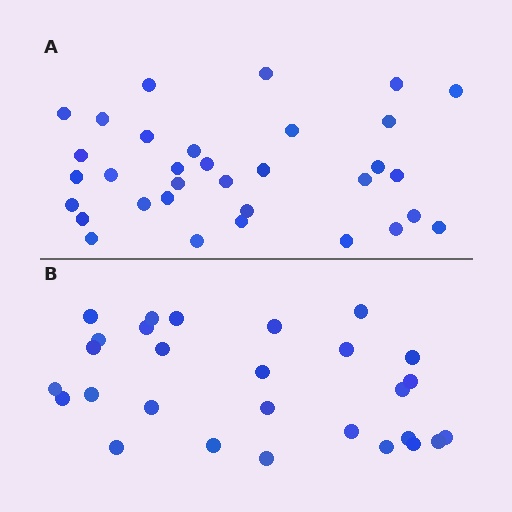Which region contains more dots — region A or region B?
Region A (the top region) has more dots.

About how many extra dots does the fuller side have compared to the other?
Region A has about 5 more dots than region B.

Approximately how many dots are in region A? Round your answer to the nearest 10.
About 30 dots. (The exact count is 33, which rounds to 30.)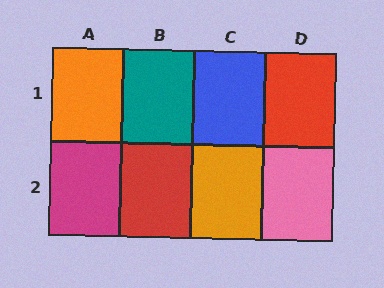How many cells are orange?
2 cells are orange.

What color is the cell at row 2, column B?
Red.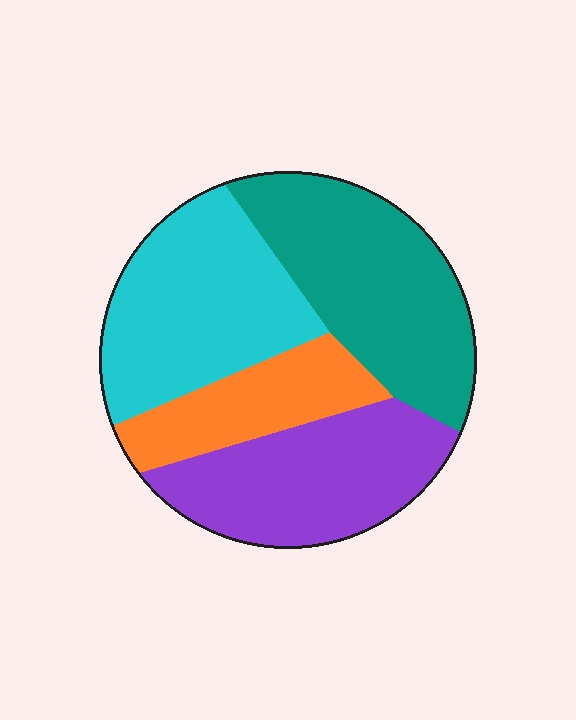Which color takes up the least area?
Orange, at roughly 15%.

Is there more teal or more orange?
Teal.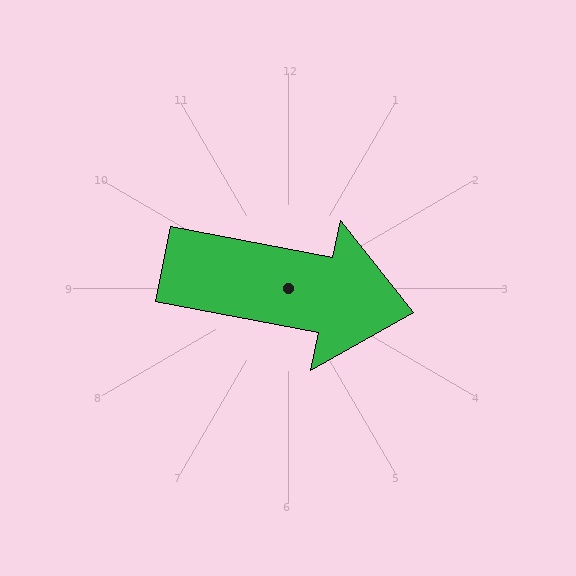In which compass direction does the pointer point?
East.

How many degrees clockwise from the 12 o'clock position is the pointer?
Approximately 101 degrees.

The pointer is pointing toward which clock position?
Roughly 3 o'clock.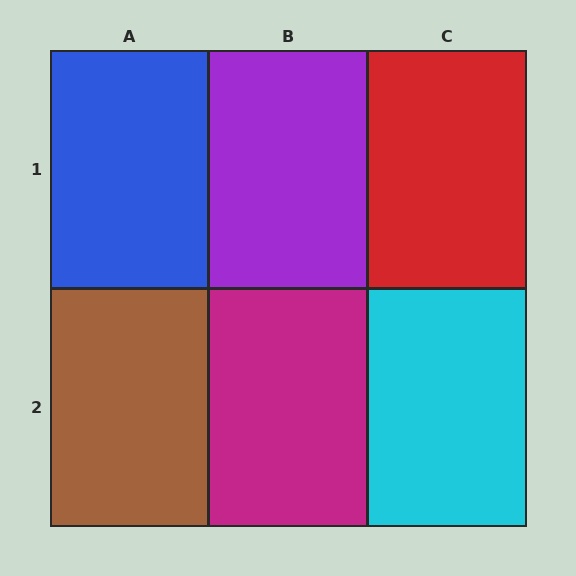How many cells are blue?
1 cell is blue.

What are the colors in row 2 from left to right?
Brown, magenta, cyan.